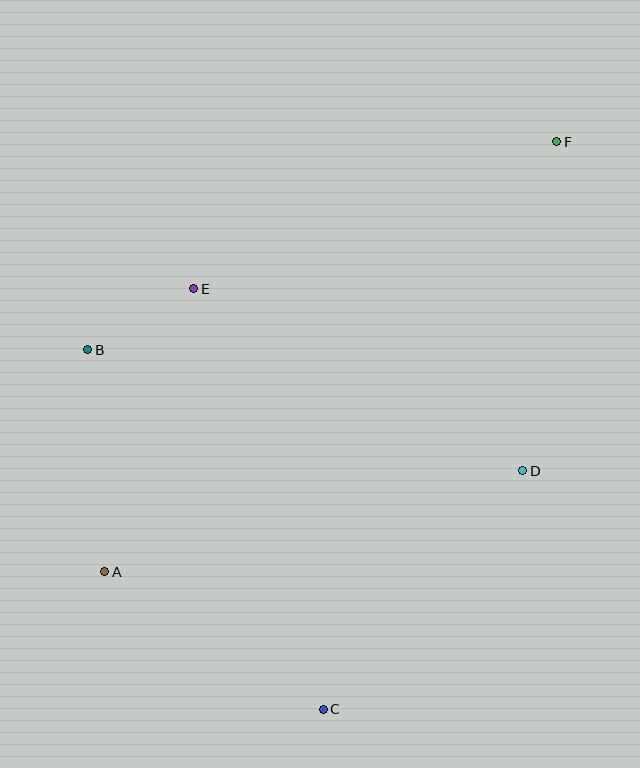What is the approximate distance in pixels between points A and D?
The distance between A and D is approximately 430 pixels.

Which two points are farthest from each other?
Points A and F are farthest from each other.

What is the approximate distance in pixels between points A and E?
The distance between A and E is approximately 297 pixels.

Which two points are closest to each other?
Points B and E are closest to each other.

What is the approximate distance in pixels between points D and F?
The distance between D and F is approximately 331 pixels.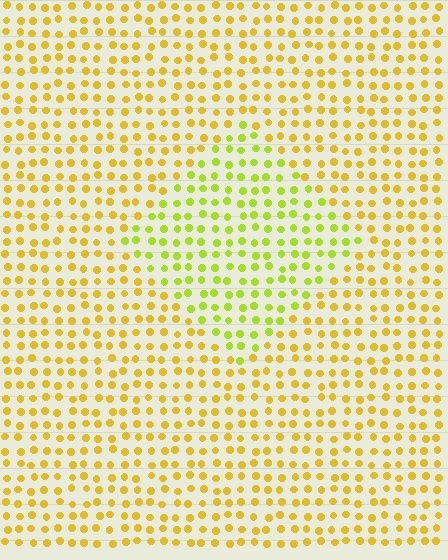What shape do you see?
I see a diamond.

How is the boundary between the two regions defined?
The boundary is defined purely by a slight shift in hue (about 31 degrees). Spacing, size, and orientation are identical on both sides.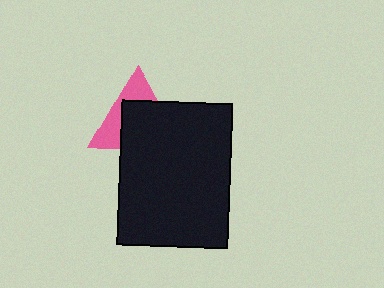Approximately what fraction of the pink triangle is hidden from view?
Roughly 61% of the pink triangle is hidden behind the black rectangle.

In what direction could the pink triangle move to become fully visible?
The pink triangle could move toward the upper-left. That would shift it out from behind the black rectangle entirely.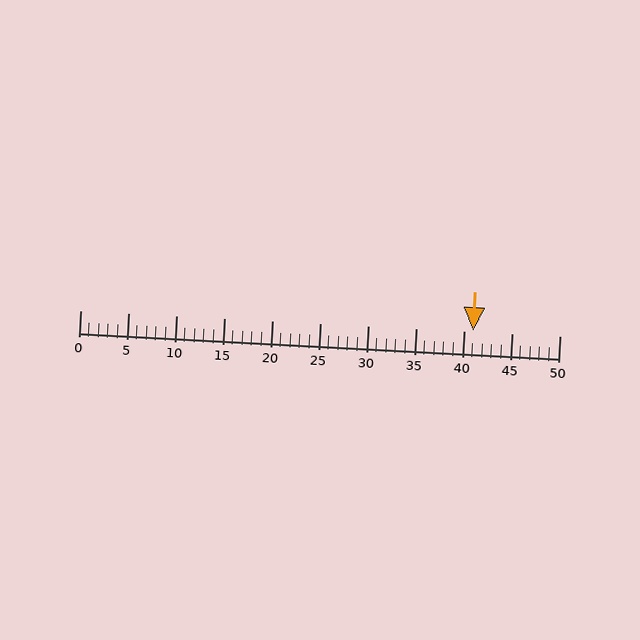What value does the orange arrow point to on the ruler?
The orange arrow points to approximately 41.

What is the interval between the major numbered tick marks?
The major tick marks are spaced 5 units apart.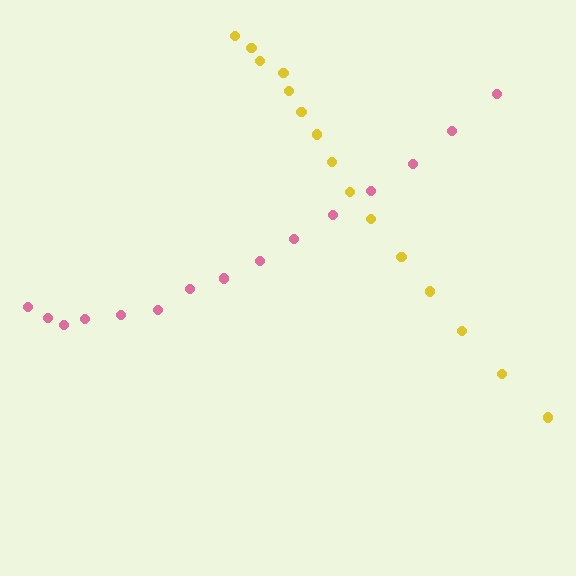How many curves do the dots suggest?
There are 2 distinct paths.